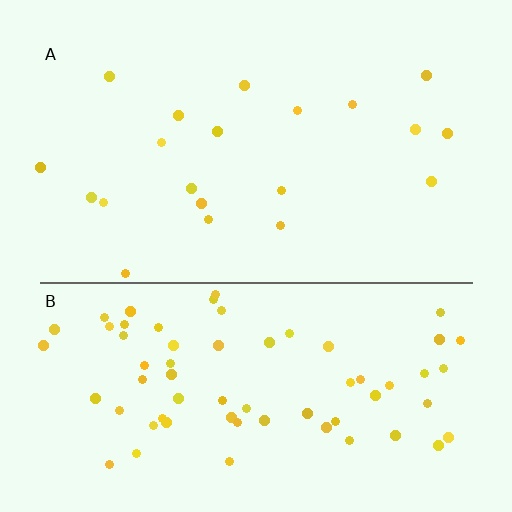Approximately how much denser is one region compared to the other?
Approximately 3.3× — region B over region A.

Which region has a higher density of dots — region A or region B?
B (the bottom).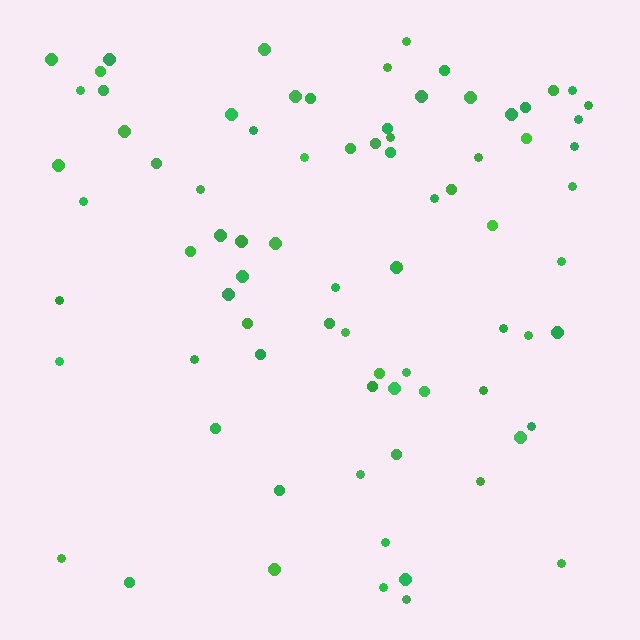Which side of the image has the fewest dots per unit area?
The bottom.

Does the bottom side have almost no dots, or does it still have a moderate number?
Still a moderate number, just noticeably fewer than the top.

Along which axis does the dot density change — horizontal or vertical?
Vertical.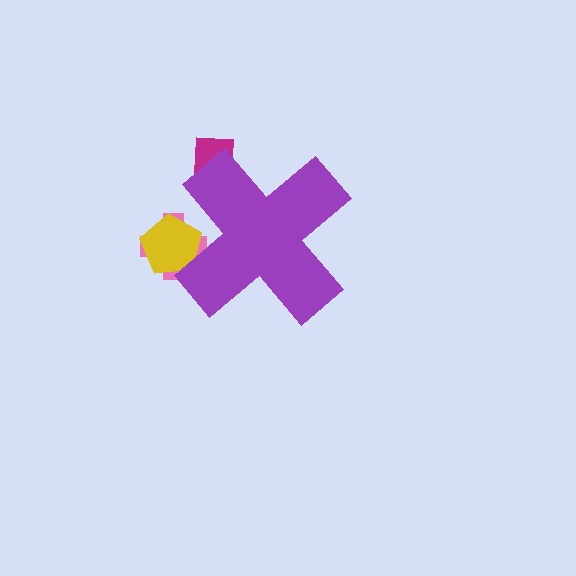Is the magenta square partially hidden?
Yes, the magenta square is partially hidden behind the purple cross.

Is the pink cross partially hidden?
Yes, the pink cross is partially hidden behind the purple cross.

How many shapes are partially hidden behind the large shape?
3 shapes are partially hidden.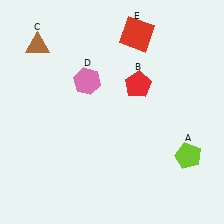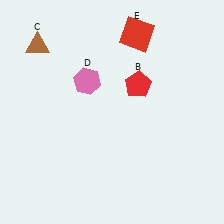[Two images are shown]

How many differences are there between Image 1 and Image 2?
There is 1 difference between the two images.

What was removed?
The lime pentagon (A) was removed in Image 2.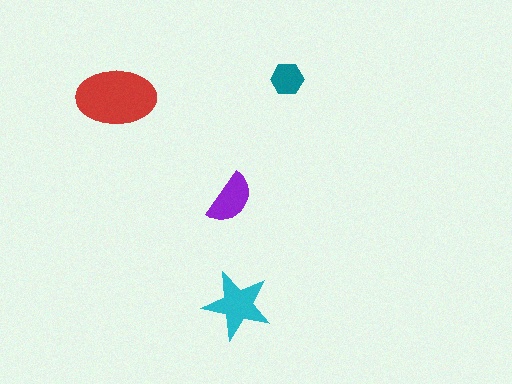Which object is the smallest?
The teal hexagon.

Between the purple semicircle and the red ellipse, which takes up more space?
The red ellipse.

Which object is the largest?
The red ellipse.